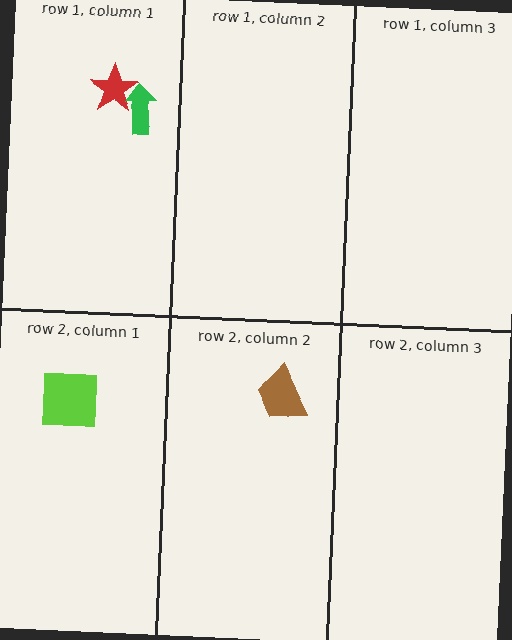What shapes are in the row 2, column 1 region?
The lime square.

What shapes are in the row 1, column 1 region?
The red star, the green arrow.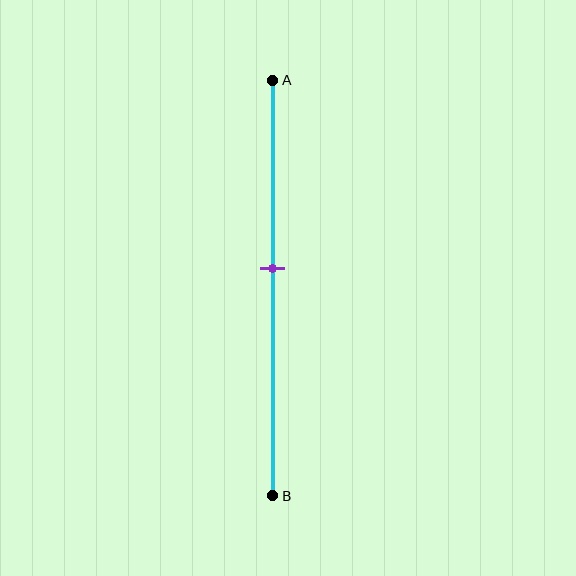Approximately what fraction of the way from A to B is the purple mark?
The purple mark is approximately 45% of the way from A to B.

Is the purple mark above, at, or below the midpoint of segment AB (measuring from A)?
The purple mark is above the midpoint of segment AB.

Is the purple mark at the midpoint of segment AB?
No, the mark is at about 45% from A, not at the 50% midpoint.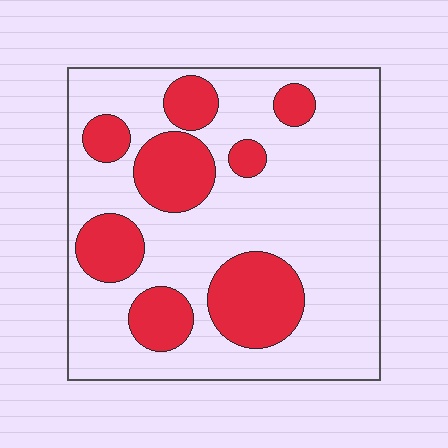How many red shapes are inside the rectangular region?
8.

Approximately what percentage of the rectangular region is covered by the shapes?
Approximately 25%.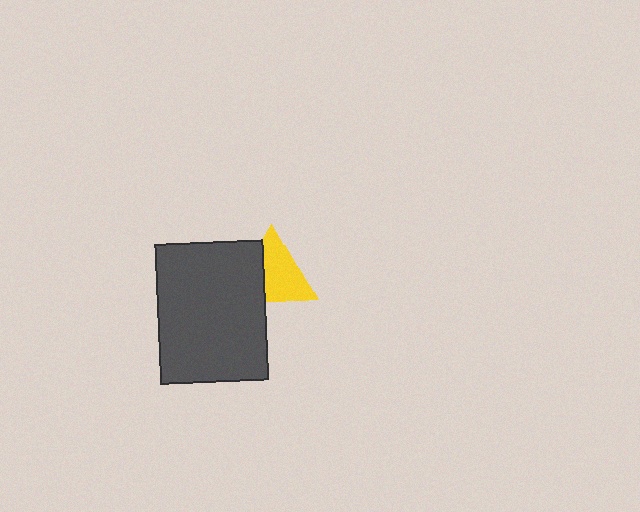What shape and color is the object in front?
The object in front is a dark gray rectangle.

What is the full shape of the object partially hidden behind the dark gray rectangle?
The partially hidden object is a yellow triangle.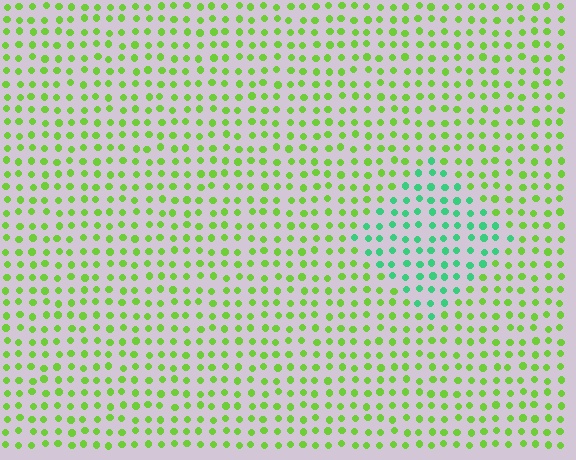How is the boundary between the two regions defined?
The boundary is defined purely by a slight shift in hue (about 49 degrees). Spacing, size, and orientation are identical on both sides.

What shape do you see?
I see a diamond.